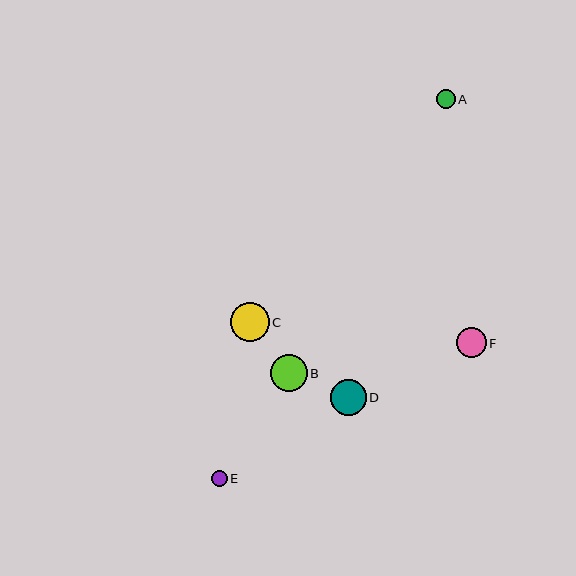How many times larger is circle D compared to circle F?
Circle D is approximately 1.2 times the size of circle F.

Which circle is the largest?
Circle C is the largest with a size of approximately 38 pixels.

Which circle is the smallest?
Circle E is the smallest with a size of approximately 16 pixels.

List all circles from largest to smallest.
From largest to smallest: C, B, D, F, A, E.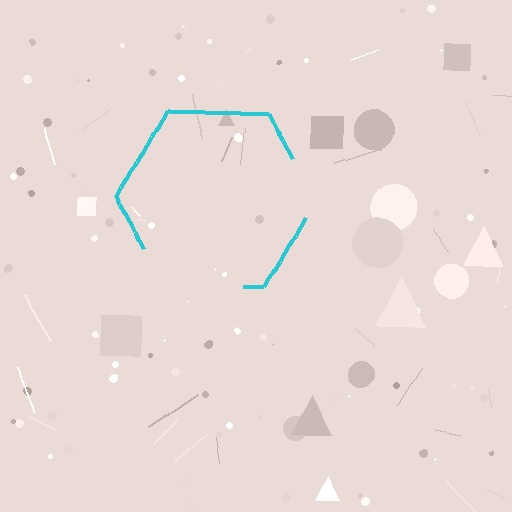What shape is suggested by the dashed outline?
The dashed outline suggests a hexagon.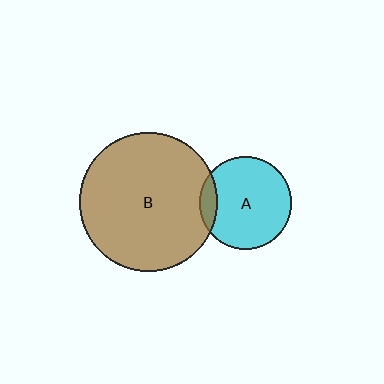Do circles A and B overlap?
Yes.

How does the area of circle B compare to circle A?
Approximately 2.2 times.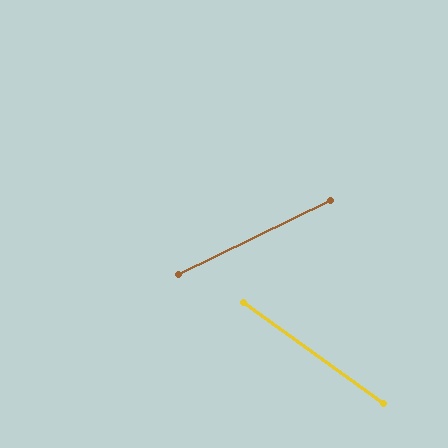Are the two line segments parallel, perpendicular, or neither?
Neither parallel nor perpendicular — they differ by about 62°.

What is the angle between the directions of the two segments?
Approximately 62 degrees.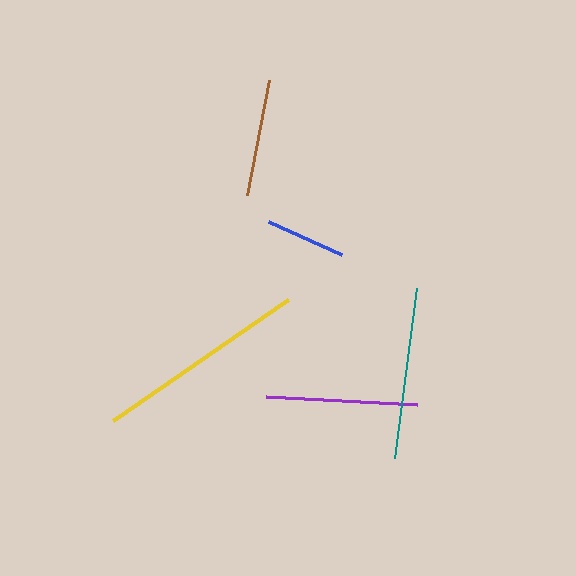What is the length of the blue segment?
The blue segment is approximately 80 pixels long.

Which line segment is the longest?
The yellow line is the longest at approximately 213 pixels.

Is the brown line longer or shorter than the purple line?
The purple line is longer than the brown line.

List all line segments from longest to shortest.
From longest to shortest: yellow, teal, purple, brown, blue.